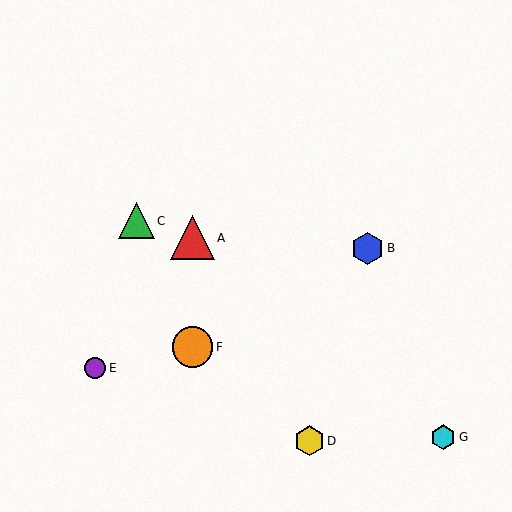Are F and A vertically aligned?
Yes, both are at x≈193.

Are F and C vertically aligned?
No, F is at x≈193 and C is at x≈136.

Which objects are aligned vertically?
Objects A, F are aligned vertically.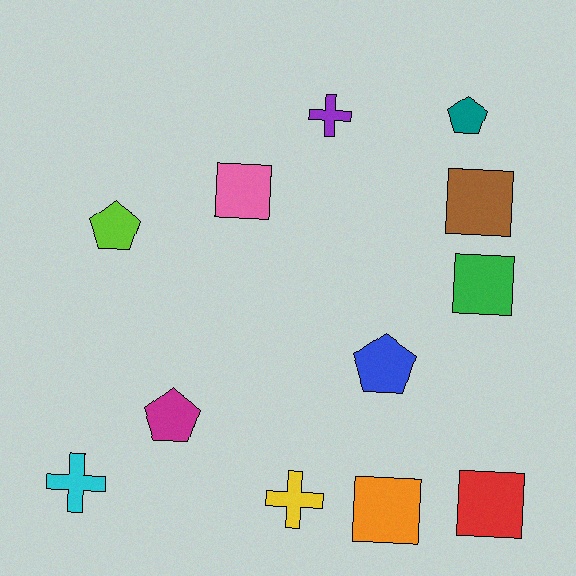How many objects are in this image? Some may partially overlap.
There are 12 objects.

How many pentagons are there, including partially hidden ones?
There are 4 pentagons.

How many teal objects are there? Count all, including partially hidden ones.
There is 1 teal object.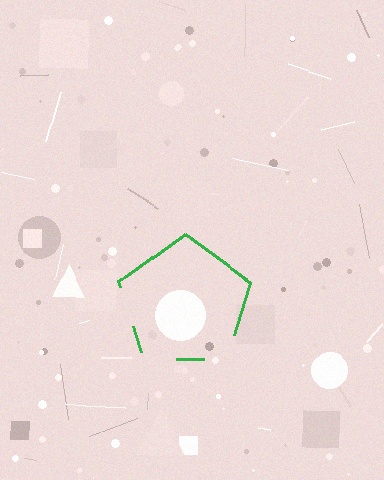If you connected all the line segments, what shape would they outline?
They would outline a pentagon.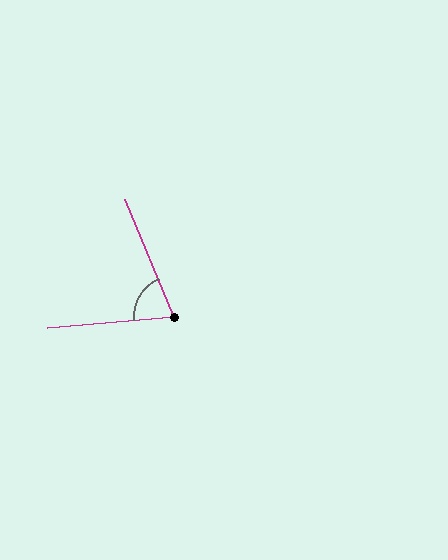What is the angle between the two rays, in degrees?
Approximately 73 degrees.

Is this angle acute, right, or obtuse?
It is acute.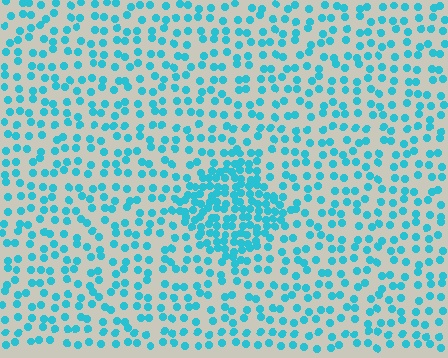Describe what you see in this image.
The image contains small cyan elements arranged at two different densities. A diamond-shaped region is visible where the elements are more densely packed than the surrounding area.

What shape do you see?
I see a diamond.